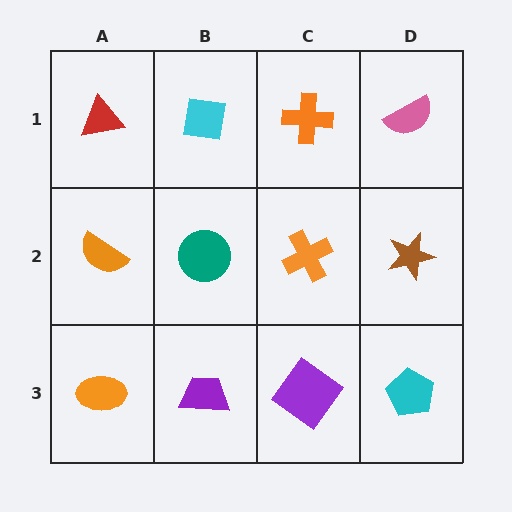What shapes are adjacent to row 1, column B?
A teal circle (row 2, column B), a red triangle (row 1, column A), an orange cross (row 1, column C).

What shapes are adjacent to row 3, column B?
A teal circle (row 2, column B), an orange ellipse (row 3, column A), a purple diamond (row 3, column C).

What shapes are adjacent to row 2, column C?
An orange cross (row 1, column C), a purple diamond (row 3, column C), a teal circle (row 2, column B), a brown star (row 2, column D).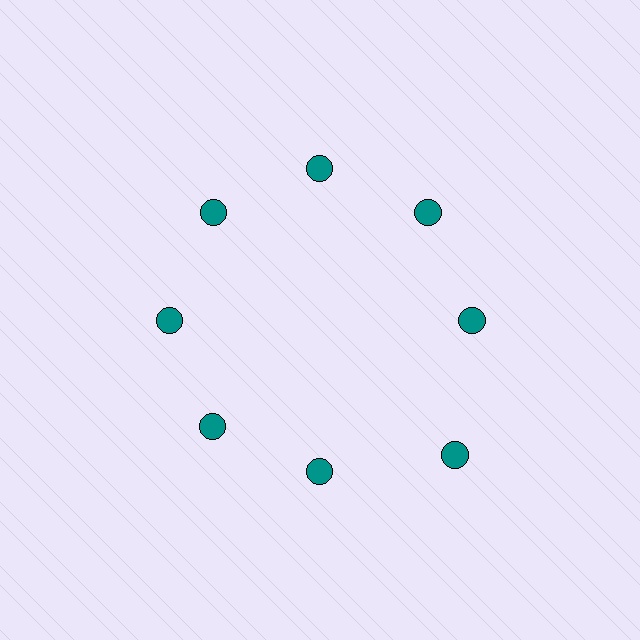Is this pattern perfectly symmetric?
No. The 8 teal circles are arranged in a ring, but one element near the 4 o'clock position is pushed outward from the center, breaking the 8-fold rotational symmetry.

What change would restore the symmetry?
The symmetry would be restored by moving it inward, back onto the ring so that all 8 circles sit at equal angles and equal distance from the center.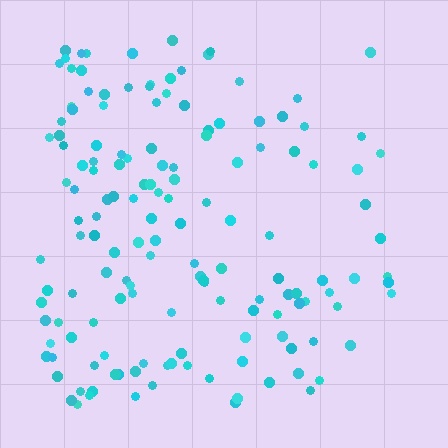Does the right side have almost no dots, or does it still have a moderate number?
Still a moderate number, just noticeably fewer than the left.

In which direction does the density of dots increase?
From right to left, with the left side densest.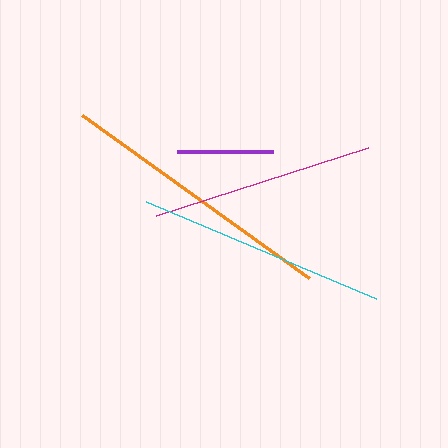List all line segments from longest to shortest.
From longest to shortest: orange, cyan, magenta, purple.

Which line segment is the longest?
The orange line is the longest at approximately 280 pixels.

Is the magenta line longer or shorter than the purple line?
The magenta line is longer than the purple line.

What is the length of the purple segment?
The purple segment is approximately 96 pixels long.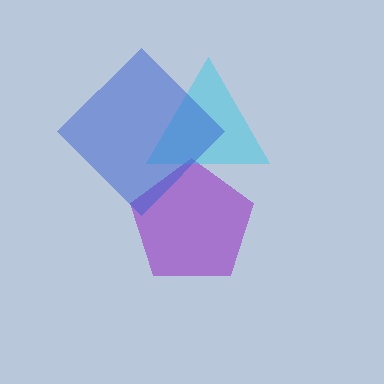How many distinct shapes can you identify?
There are 3 distinct shapes: a purple pentagon, a cyan triangle, a blue diamond.